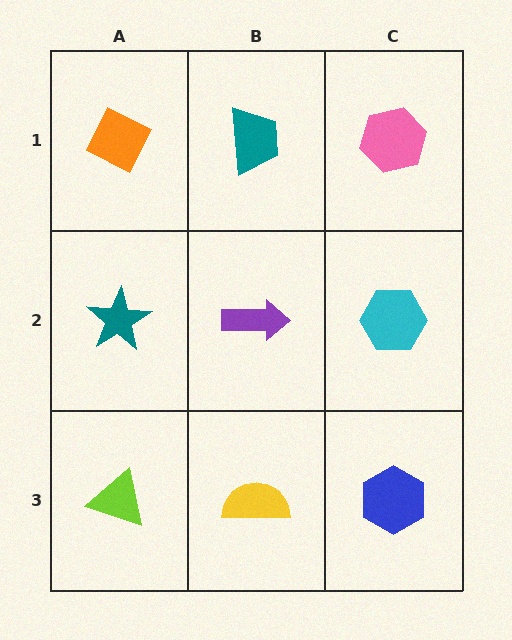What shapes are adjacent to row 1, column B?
A purple arrow (row 2, column B), an orange diamond (row 1, column A), a pink hexagon (row 1, column C).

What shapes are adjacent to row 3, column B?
A purple arrow (row 2, column B), a lime triangle (row 3, column A), a blue hexagon (row 3, column C).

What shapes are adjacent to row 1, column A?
A teal star (row 2, column A), a teal trapezoid (row 1, column B).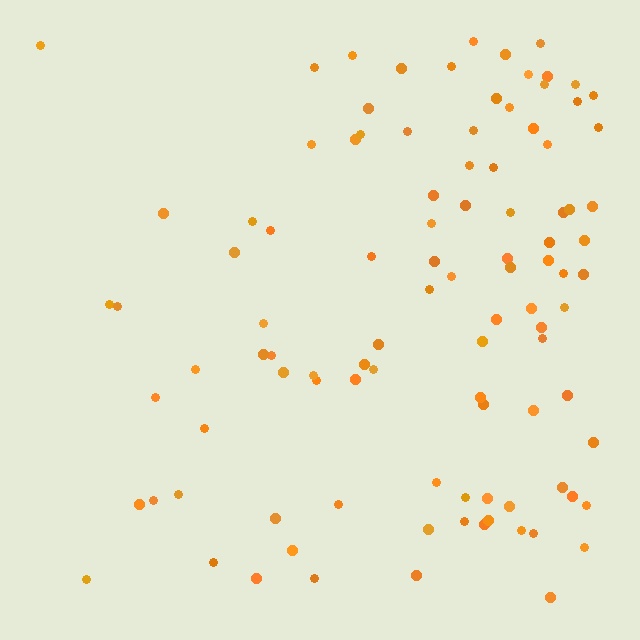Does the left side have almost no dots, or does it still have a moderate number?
Still a moderate number, just noticeably fewer than the right.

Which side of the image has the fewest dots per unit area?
The left.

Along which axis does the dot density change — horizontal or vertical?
Horizontal.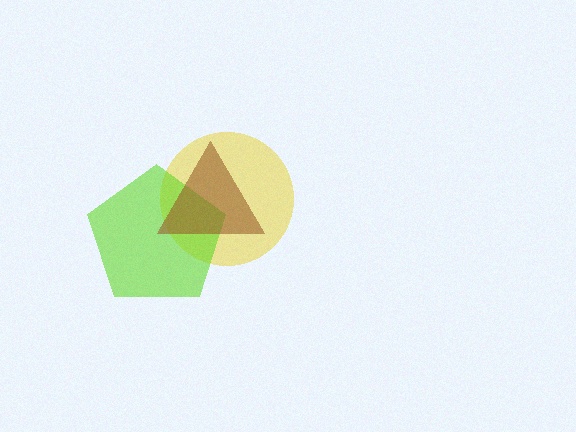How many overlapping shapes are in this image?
There are 3 overlapping shapes in the image.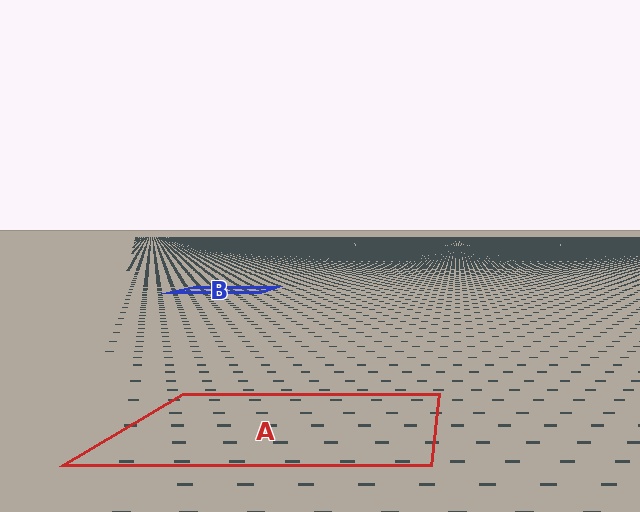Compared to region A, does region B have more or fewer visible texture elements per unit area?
Region B has more texture elements per unit area — they are packed more densely because it is farther away.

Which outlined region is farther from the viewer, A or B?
Region B is farther from the viewer — the texture elements inside it appear smaller and more densely packed.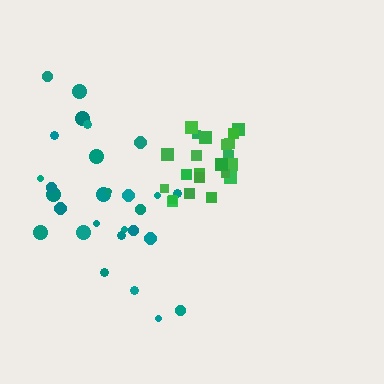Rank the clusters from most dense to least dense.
green, teal.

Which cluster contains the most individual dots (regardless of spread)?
Teal (28).